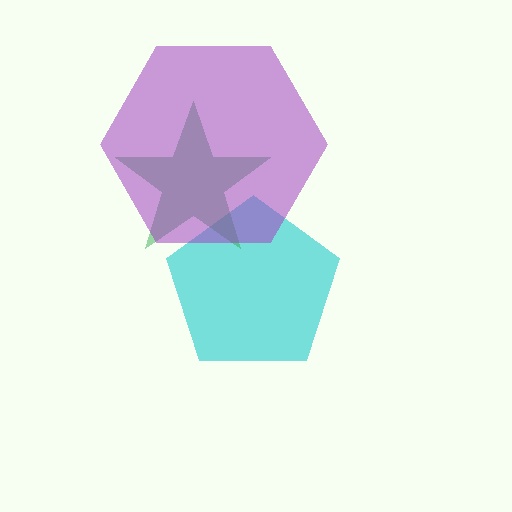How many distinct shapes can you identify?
There are 3 distinct shapes: a cyan pentagon, a green star, a purple hexagon.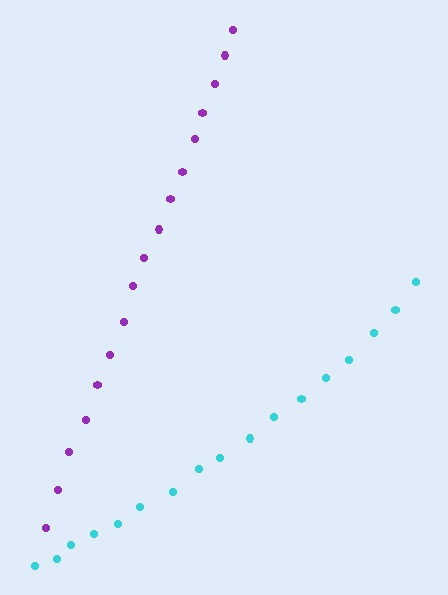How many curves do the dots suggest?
There are 2 distinct paths.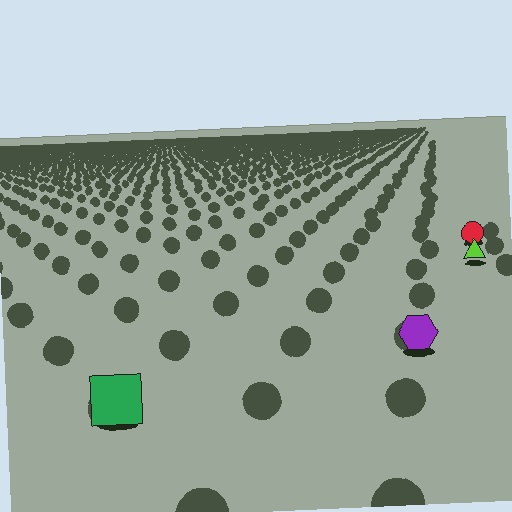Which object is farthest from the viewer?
The red circle is farthest from the viewer. It appears smaller and the ground texture around it is denser.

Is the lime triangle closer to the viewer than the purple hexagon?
No. The purple hexagon is closer — you can tell from the texture gradient: the ground texture is coarser near it.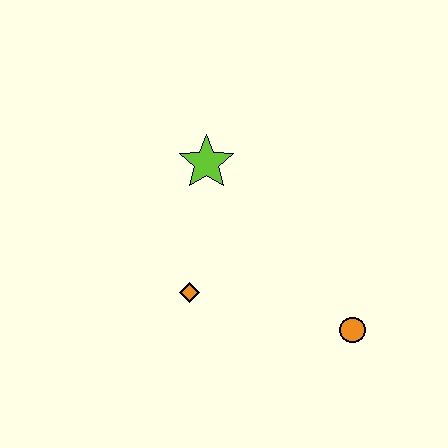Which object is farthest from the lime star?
The orange circle is farthest from the lime star.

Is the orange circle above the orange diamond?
No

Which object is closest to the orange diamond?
The lime star is closest to the orange diamond.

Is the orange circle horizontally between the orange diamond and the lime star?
No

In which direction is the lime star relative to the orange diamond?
The lime star is above the orange diamond.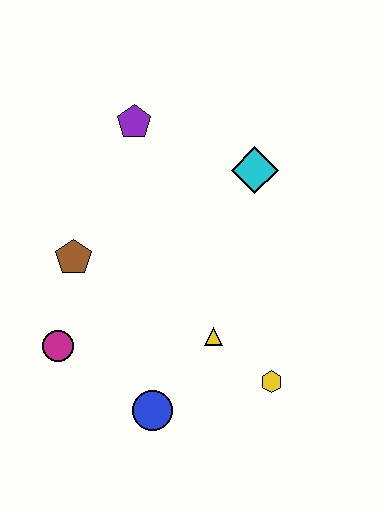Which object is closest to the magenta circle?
The brown pentagon is closest to the magenta circle.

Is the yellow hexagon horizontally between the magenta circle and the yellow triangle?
No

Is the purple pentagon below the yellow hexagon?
No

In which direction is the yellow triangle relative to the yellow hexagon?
The yellow triangle is to the left of the yellow hexagon.